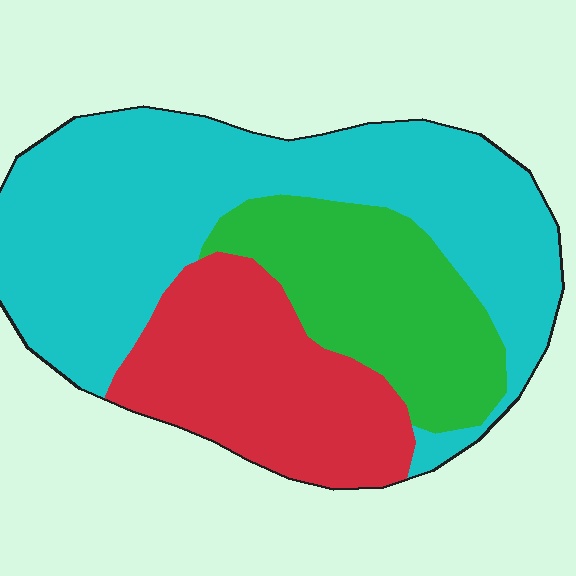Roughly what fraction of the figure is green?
Green covers 23% of the figure.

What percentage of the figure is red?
Red covers around 25% of the figure.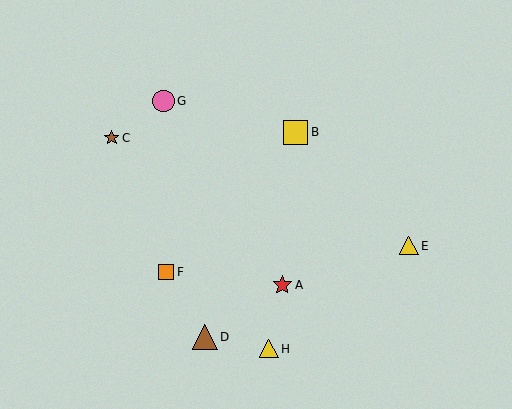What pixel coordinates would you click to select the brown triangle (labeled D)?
Click at (205, 337) to select the brown triangle D.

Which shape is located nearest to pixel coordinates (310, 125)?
The yellow square (labeled B) at (296, 132) is nearest to that location.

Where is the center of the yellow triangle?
The center of the yellow triangle is at (269, 349).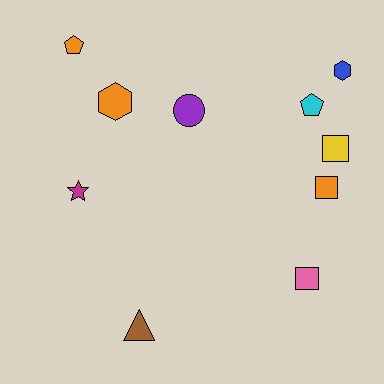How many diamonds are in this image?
There are no diamonds.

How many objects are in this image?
There are 10 objects.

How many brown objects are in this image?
There is 1 brown object.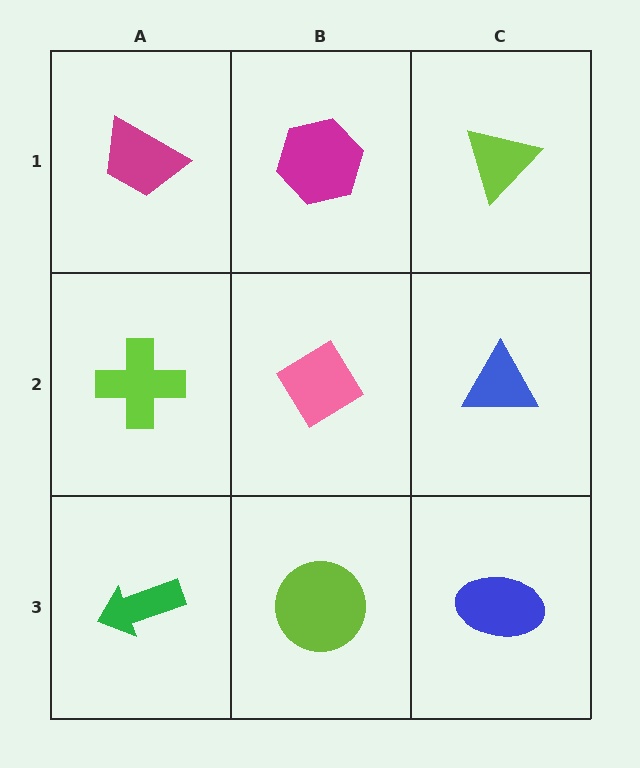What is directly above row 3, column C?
A blue triangle.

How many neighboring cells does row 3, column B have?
3.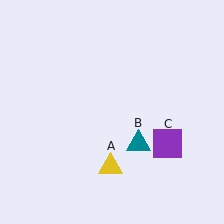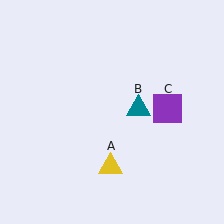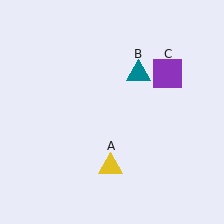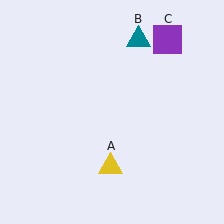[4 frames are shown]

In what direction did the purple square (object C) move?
The purple square (object C) moved up.